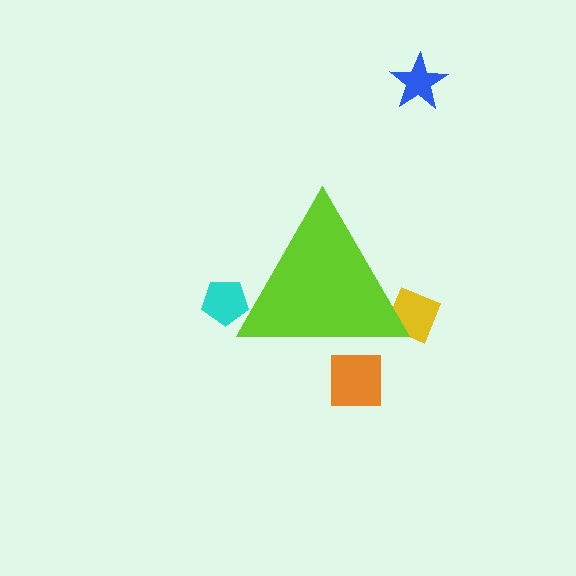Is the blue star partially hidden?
No, the blue star is fully visible.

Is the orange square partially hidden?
Yes, the orange square is partially hidden behind the lime triangle.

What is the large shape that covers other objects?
A lime triangle.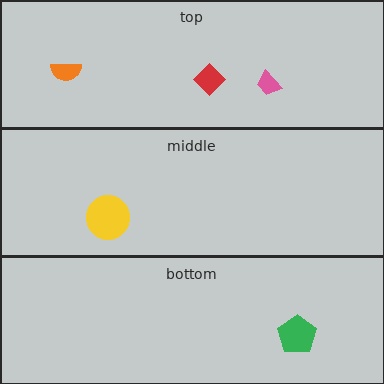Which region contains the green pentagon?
The bottom region.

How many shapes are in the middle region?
1.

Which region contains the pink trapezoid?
The top region.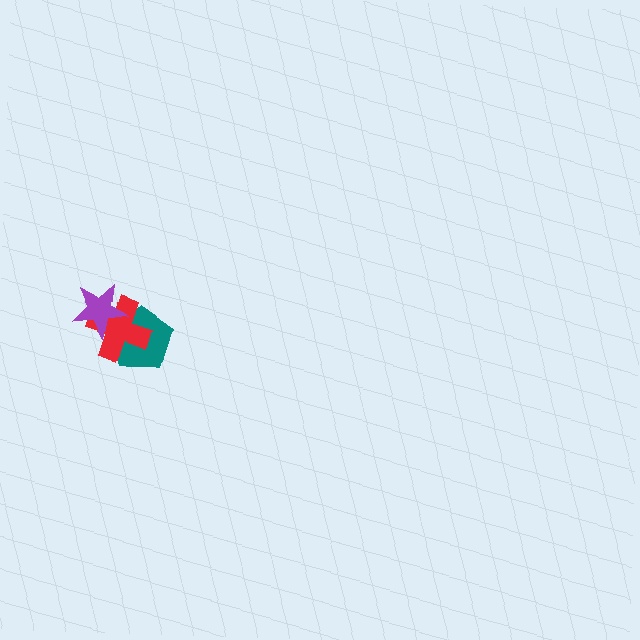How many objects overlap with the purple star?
2 objects overlap with the purple star.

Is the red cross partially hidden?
Yes, it is partially covered by another shape.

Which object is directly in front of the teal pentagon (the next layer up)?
The red cross is directly in front of the teal pentagon.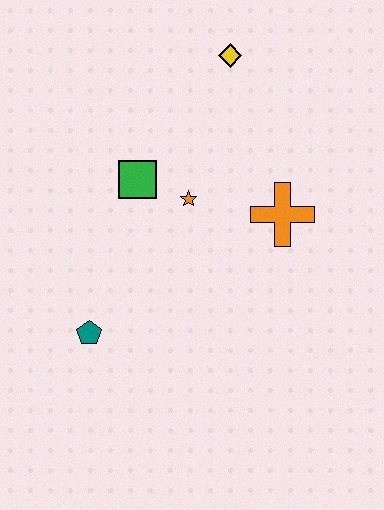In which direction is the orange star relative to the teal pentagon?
The orange star is above the teal pentagon.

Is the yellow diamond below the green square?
No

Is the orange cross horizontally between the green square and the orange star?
No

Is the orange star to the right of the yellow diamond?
No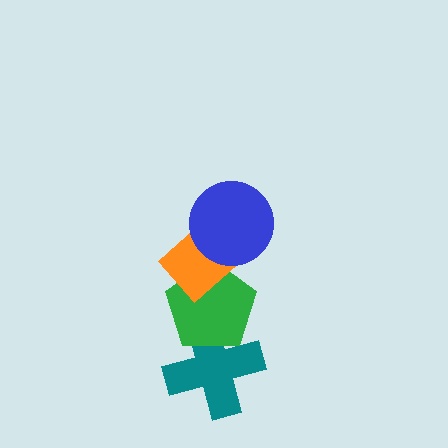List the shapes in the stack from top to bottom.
From top to bottom: the blue circle, the orange rectangle, the green pentagon, the teal cross.